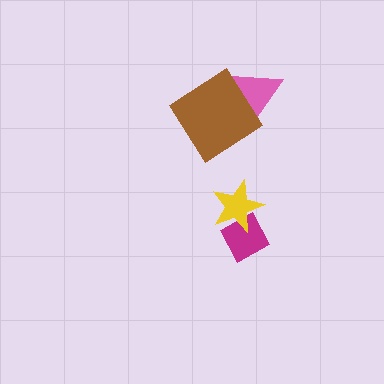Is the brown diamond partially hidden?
No, no other shape covers it.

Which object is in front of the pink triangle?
The brown diamond is in front of the pink triangle.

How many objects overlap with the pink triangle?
1 object overlaps with the pink triangle.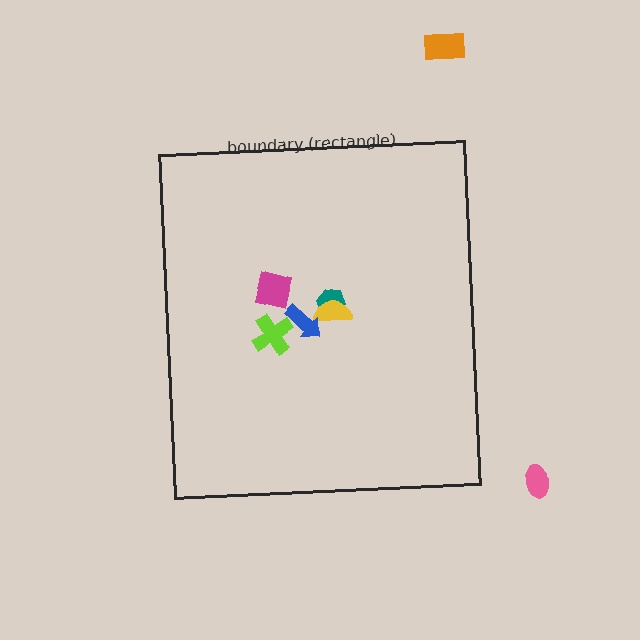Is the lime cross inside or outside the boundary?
Inside.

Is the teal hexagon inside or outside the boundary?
Inside.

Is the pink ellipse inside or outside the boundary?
Outside.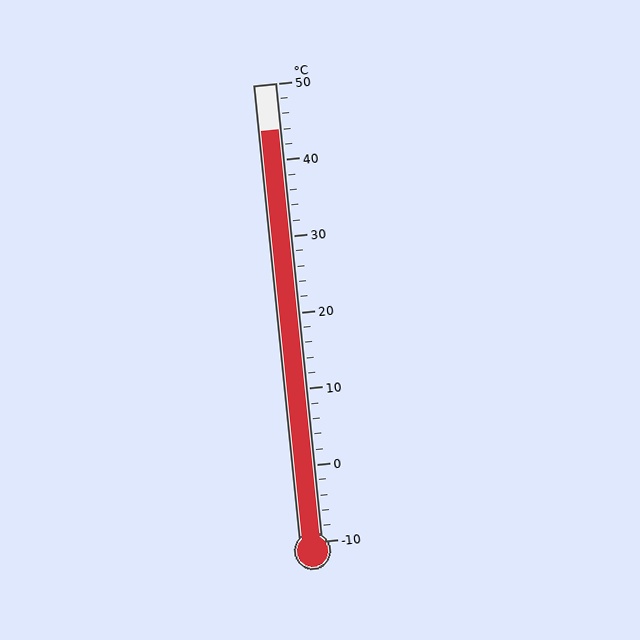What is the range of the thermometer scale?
The thermometer scale ranges from -10°C to 50°C.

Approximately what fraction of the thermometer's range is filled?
The thermometer is filled to approximately 90% of its range.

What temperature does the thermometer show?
The thermometer shows approximately 44°C.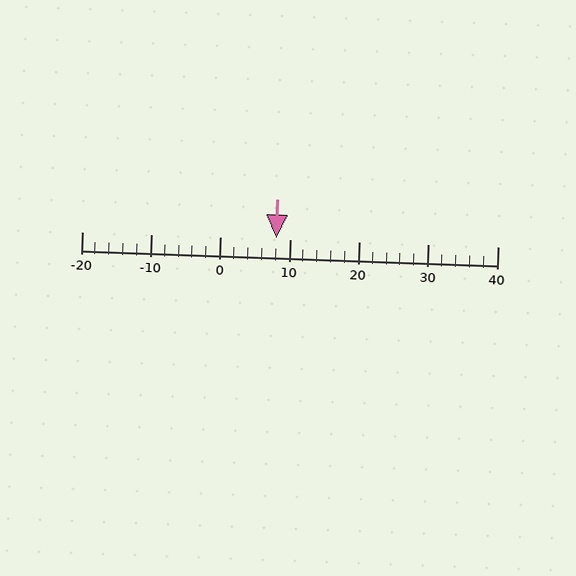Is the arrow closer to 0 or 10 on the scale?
The arrow is closer to 10.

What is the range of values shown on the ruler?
The ruler shows values from -20 to 40.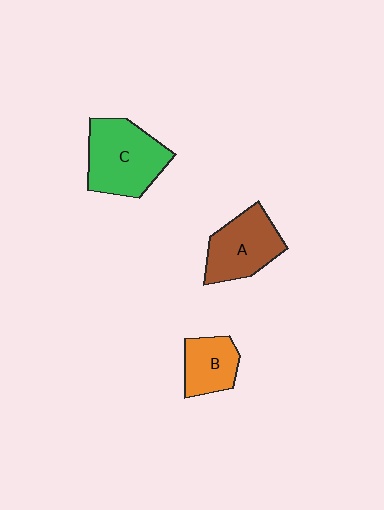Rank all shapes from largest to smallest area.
From largest to smallest: C (green), A (brown), B (orange).